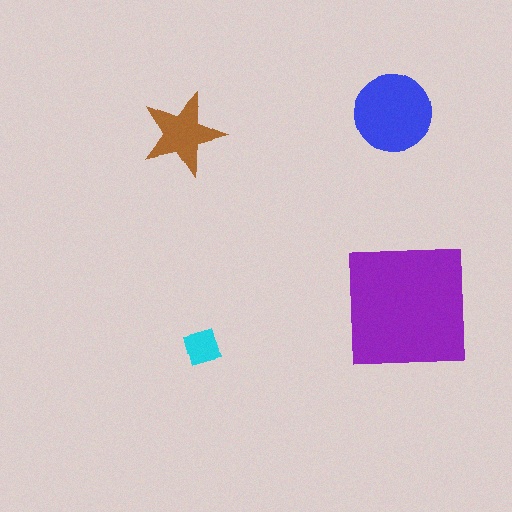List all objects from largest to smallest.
The purple square, the blue circle, the brown star, the cyan diamond.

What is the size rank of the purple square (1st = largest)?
1st.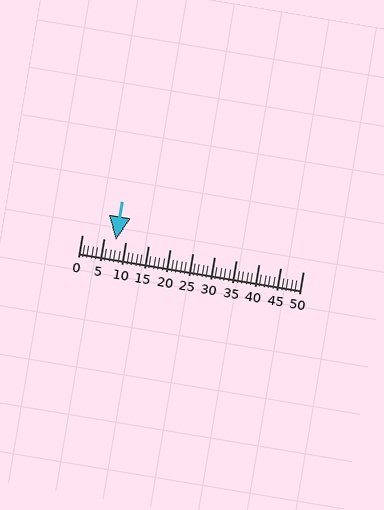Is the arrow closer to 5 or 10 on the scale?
The arrow is closer to 10.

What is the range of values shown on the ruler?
The ruler shows values from 0 to 50.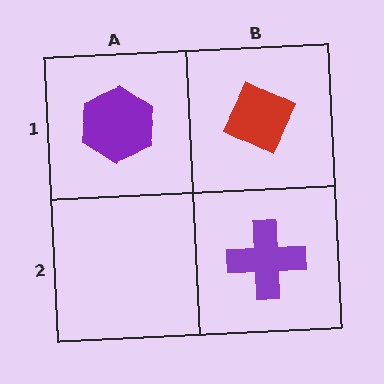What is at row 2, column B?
A purple cross.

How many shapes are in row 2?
1 shape.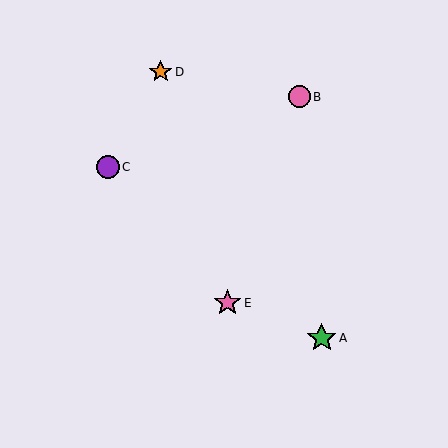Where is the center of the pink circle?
The center of the pink circle is at (299, 97).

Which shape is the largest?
The green star (labeled A) is the largest.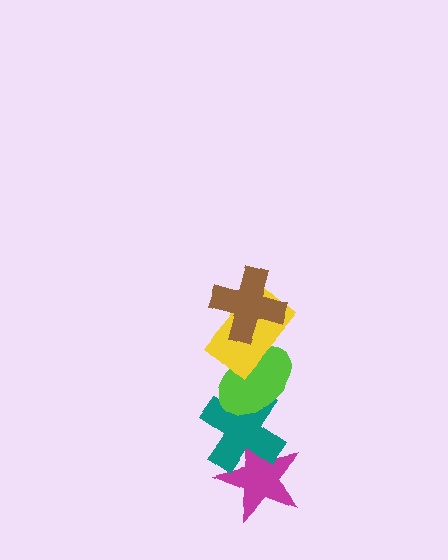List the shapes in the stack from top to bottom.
From top to bottom: the brown cross, the yellow rectangle, the lime ellipse, the teal cross, the magenta star.